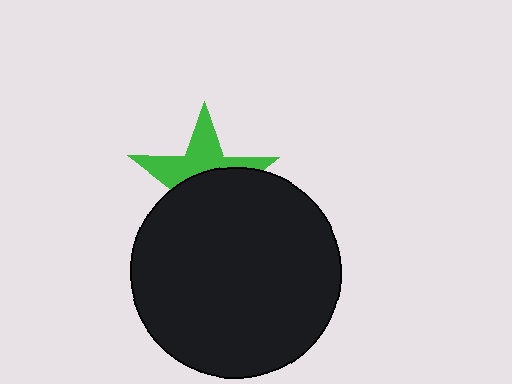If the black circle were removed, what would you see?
You would see the complete green star.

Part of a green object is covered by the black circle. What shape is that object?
It is a star.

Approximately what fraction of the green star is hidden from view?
Roughly 56% of the green star is hidden behind the black circle.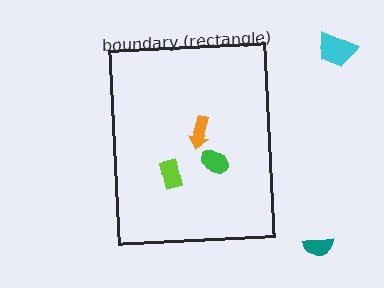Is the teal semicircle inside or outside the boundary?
Outside.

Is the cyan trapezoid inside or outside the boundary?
Outside.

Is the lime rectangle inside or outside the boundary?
Inside.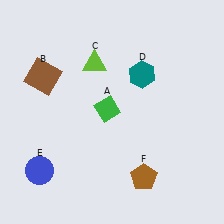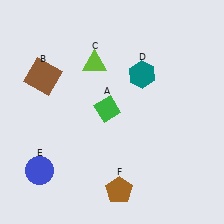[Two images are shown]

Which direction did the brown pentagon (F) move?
The brown pentagon (F) moved left.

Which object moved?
The brown pentagon (F) moved left.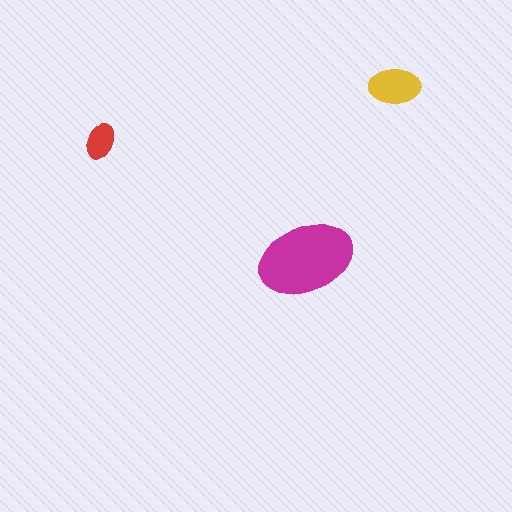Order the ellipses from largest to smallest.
the magenta one, the yellow one, the red one.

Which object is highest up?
The yellow ellipse is topmost.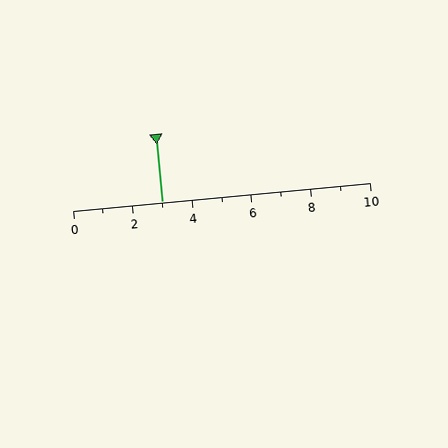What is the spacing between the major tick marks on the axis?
The major ticks are spaced 2 apart.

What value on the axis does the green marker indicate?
The marker indicates approximately 3.